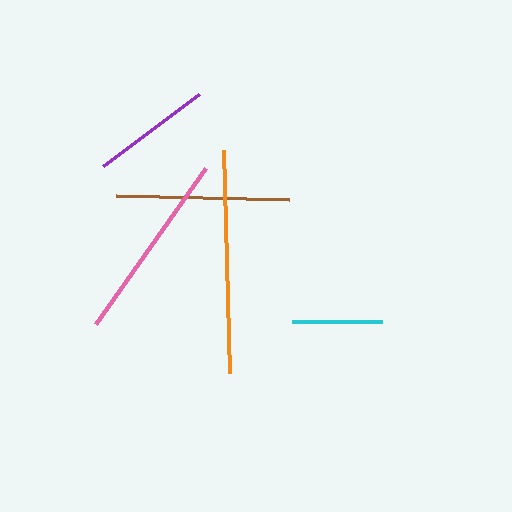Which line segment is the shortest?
The cyan line is the shortest at approximately 90 pixels.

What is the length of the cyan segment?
The cyan segment is approximately 90 pixels long.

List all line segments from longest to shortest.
From longest to shortest: orange, pink, brown, purple, cyan.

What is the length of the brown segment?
The brown segment is approximately 173 pixels long.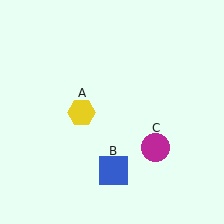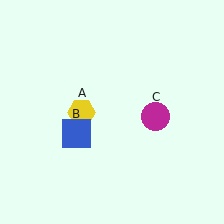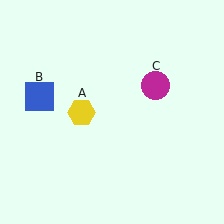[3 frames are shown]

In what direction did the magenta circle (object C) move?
The magenta circle (object C) moved up.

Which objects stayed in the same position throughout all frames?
Yellow hexagon (object A) remained stationary.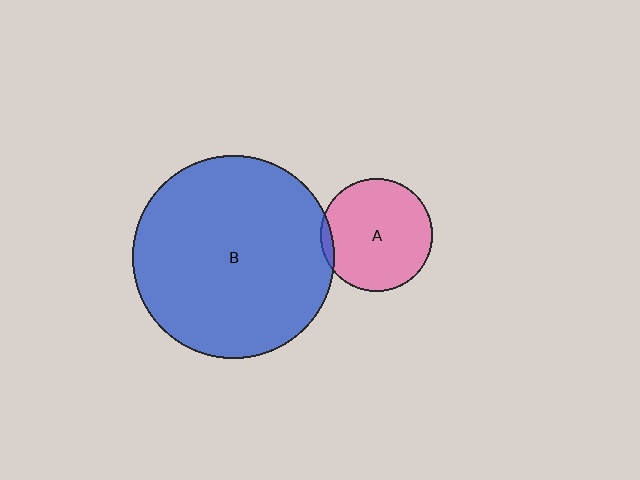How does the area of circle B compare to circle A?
Approximately 3.2 times.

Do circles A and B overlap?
Yes.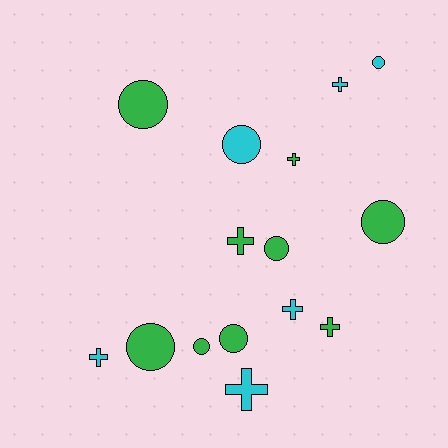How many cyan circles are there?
There are 2 cyan circles.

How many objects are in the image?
There are 15 objects.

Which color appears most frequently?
Green, with 9 objects.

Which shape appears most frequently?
Circle, with 8 objects.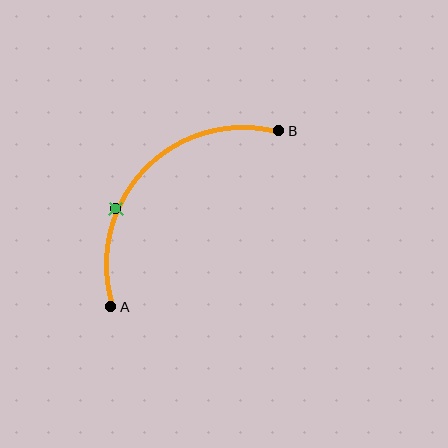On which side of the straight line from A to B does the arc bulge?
The arc bulges above and to the left of the straight line connecting A and B.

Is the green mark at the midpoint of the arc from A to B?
No. The green mark lies on the arc but is closer to endpoint A. The arc midpoint would be at the point on the curve equidistant along the arc from both A and B.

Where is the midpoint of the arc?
The arc midpoint is the point on the curve farthest from the straight line joining A and B. It sits above and to the left of that line.